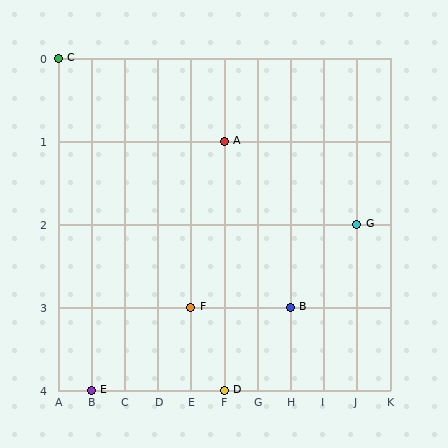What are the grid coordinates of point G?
Point G is at grid coordinates (J, 2).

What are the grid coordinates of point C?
Point C is at grid coordinates (A, 0).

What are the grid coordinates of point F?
Point F is at grid coordinates (E, 3).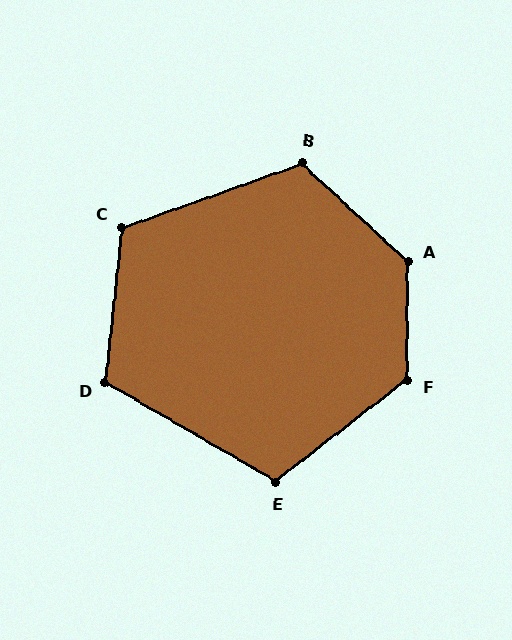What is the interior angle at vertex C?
Approximately 115 degrees (obtuse).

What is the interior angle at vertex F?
Approximately 128 degrees (obtuse).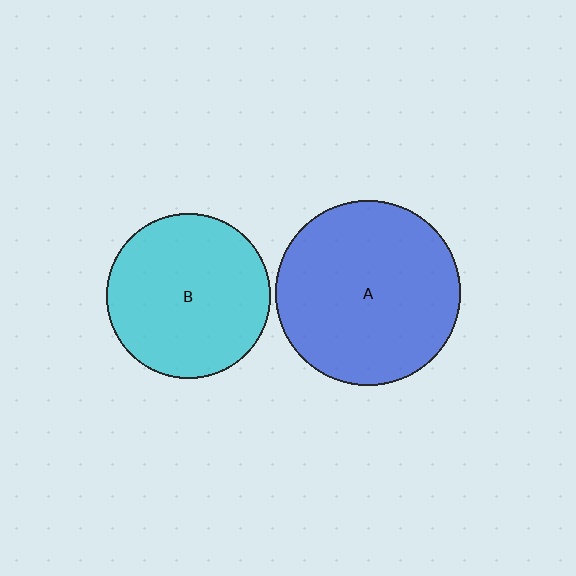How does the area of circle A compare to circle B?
Approximately 1.3 times.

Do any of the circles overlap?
No, none of the circles overlap.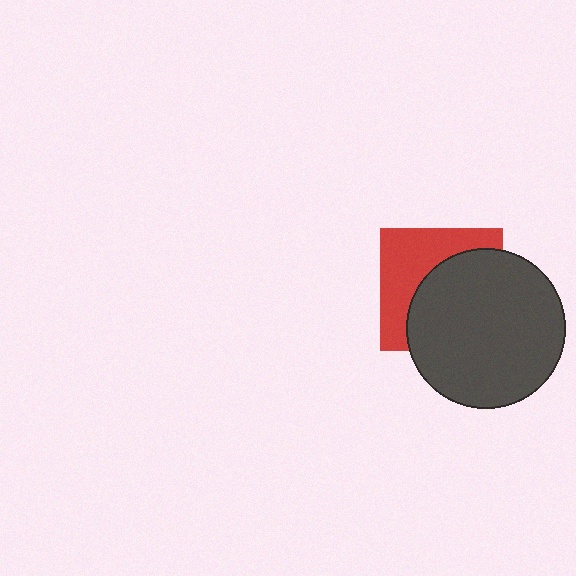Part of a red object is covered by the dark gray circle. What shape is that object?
It is a square.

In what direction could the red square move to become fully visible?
The red square could move toward the upper-left. That would shift it out from behind the dark gray circle entirely.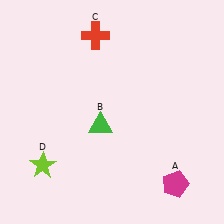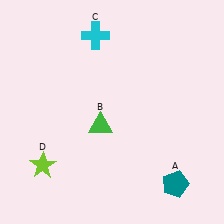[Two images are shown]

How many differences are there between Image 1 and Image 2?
There are 2 differences between the two images.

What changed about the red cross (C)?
In Image 1, C is red. In Image 2, it changed to cyan.